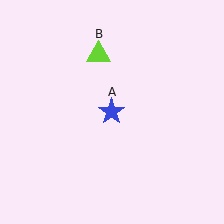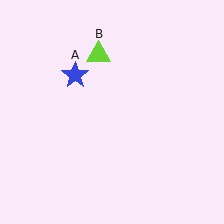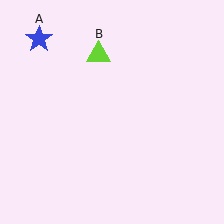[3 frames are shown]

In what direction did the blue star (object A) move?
The blue star (object A) moved up and to the left.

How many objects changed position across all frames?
1 object changed position: blue star (object A).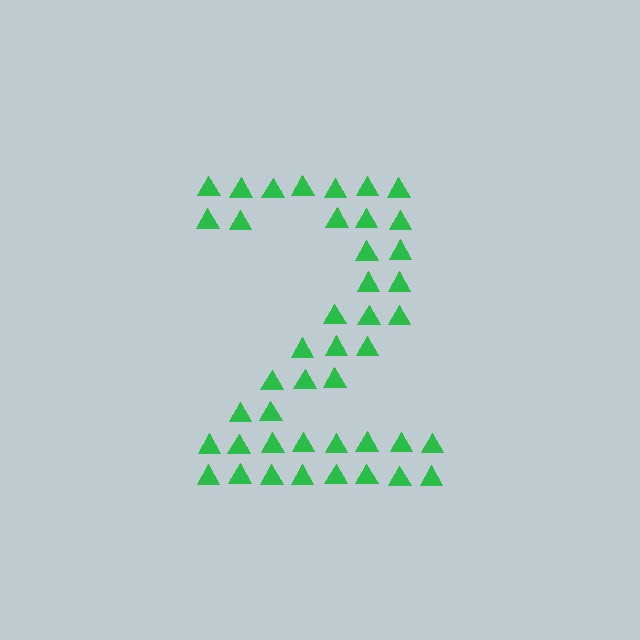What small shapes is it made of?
It is made of small triangles.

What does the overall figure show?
The overall figure shows the digit 2.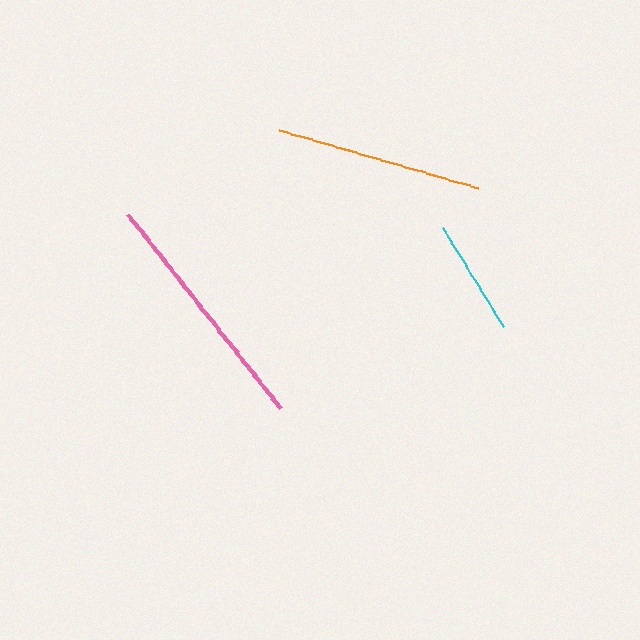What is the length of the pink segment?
The pink segment is approximately 247 pixels long.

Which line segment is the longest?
The pink line is the longest at approximately 247 pixels.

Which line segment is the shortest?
The cyan line is the shortest at approximately 116 pixels.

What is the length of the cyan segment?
The cyan segment is approximately 116 pixels long.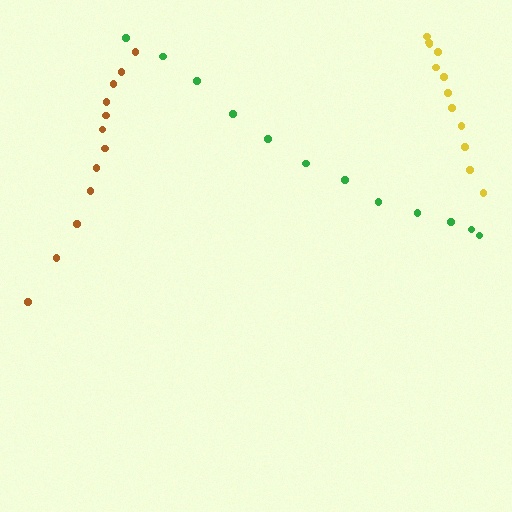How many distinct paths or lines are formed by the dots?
There are 3 distinct paths.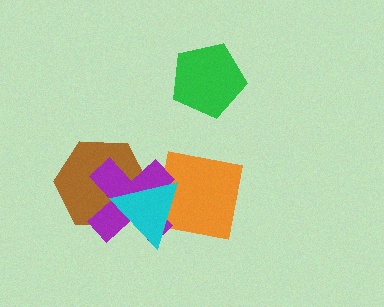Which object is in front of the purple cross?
The cyan triangle is in front of the purple cross.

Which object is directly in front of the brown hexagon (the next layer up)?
The purple cross is directly in front of the brown hexagon.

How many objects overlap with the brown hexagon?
2 objects overlap with the brown hexagon.